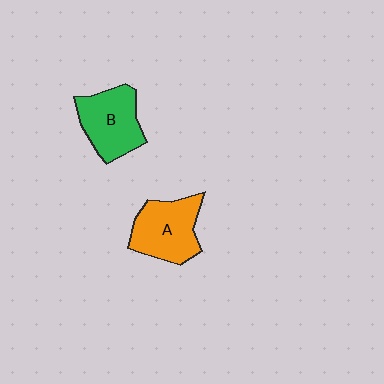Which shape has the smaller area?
Shape B (green).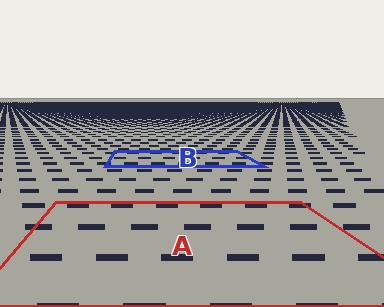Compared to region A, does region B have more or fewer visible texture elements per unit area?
Region B has more texture elements per unit area — they are packed more densely because it is farther away.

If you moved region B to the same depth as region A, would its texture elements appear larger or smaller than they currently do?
They would appear larger. At a closer depth, the same texture elements are projected at a bigger on-screen size.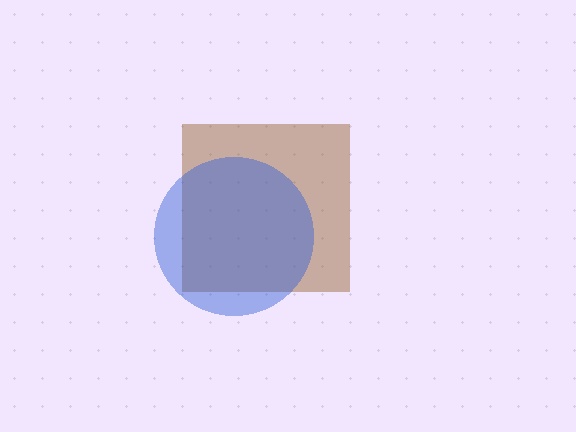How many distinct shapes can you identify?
There are 2 distinct shapes: a brown square, a blue circle.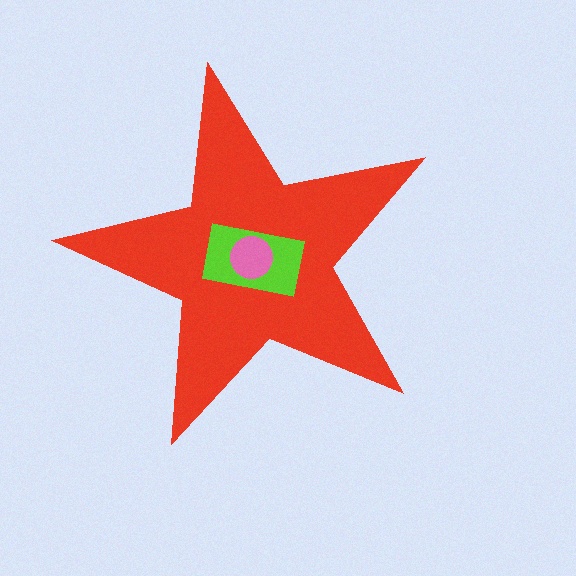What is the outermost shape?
The red star.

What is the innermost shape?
The pink circle.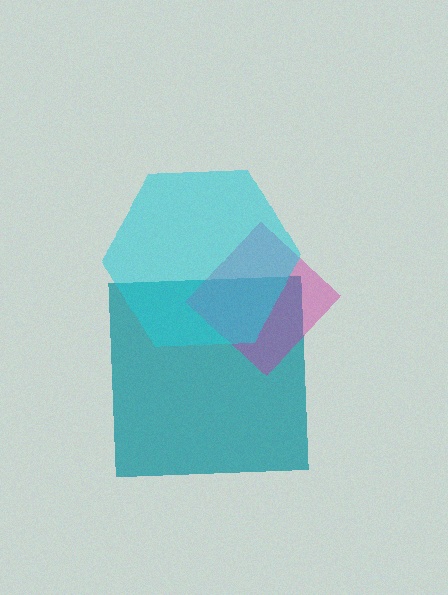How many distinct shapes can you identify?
There are 3 distinct shapes: a teal square, a magenta diamond, a cyan hexagon.